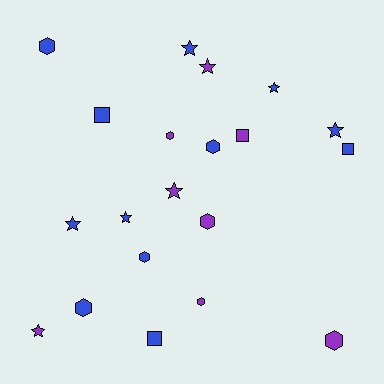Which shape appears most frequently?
Hexagon, with 8 objects.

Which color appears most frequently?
Blue, with 12 objects.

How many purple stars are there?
There are 3 purple stars.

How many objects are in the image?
There are 20 objects.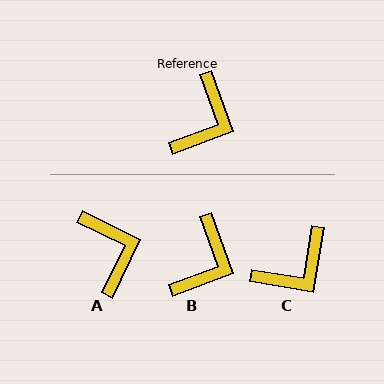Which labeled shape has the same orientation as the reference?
B.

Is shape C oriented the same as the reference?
No, it is off by about 30 degrees.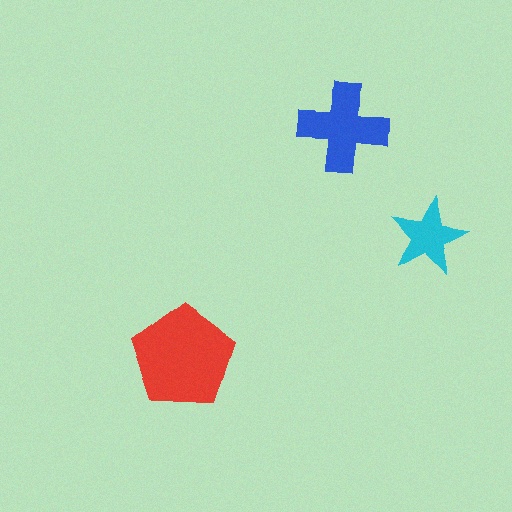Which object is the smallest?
The cyan star.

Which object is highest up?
The blue cross is topmost.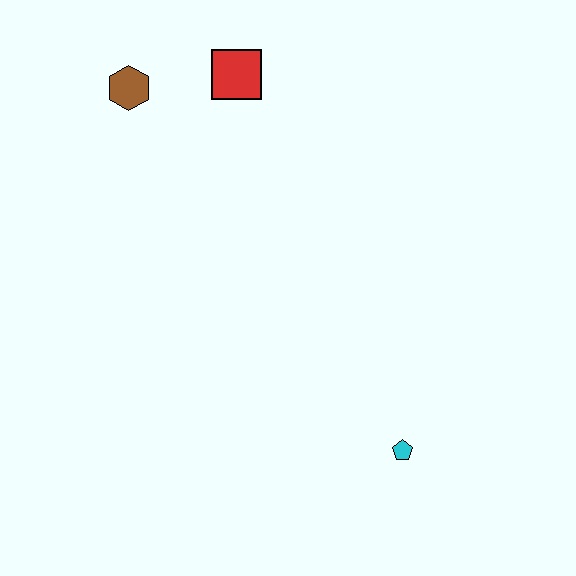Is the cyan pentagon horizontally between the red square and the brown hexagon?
No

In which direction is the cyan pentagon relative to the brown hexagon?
The cyan pentagon is below the brown hexagon.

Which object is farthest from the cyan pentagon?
The brown hexagon is farthest from the cyan pentagon.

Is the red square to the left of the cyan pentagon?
Yes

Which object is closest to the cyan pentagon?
The red square is closest to the cyan pentagon.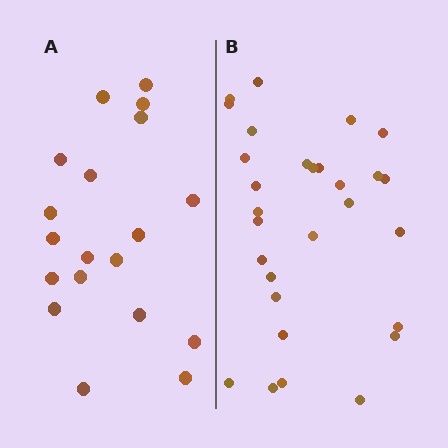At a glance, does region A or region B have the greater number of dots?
Region B (the right region) has more dots.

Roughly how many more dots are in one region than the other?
Region B has roughly 10 or so more dots than region A.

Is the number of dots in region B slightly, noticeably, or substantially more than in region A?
Region B has substantially more. The ratio is roughly 1.5 to 1.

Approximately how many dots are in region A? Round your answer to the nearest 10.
About 20 dots. (The exact count is 19, which rounds to 20.)